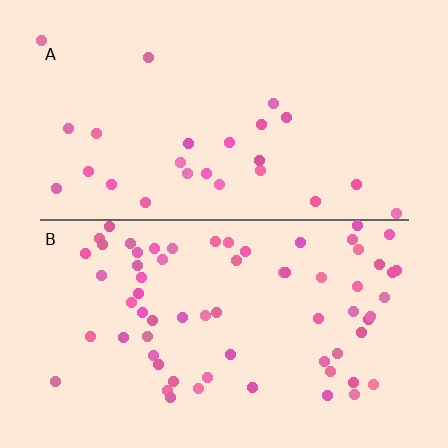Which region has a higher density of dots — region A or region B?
B (the bottom).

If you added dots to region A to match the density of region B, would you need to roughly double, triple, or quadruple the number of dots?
Approximately triple.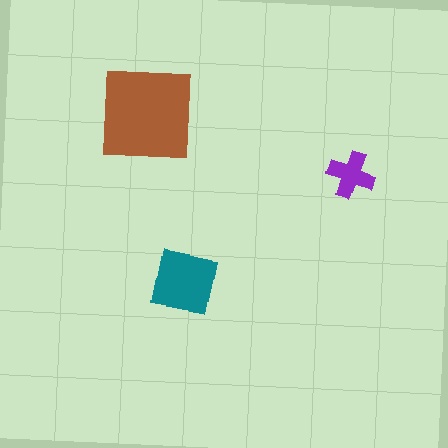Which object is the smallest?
The purple cross.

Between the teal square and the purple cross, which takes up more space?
The teal square.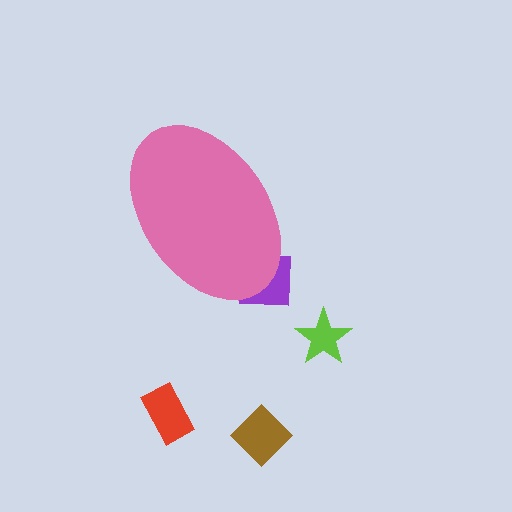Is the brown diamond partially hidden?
No, the brown diamond is fully visible.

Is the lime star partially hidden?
No, the lime star is fully visible.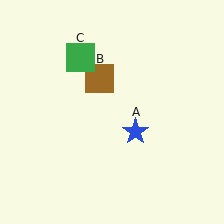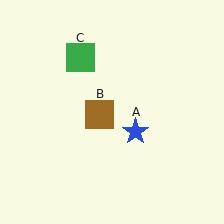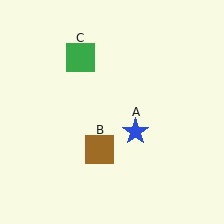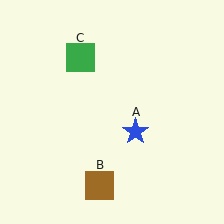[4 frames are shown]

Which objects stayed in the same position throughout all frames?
Blue star (object A) and green square (object C) remained stationary.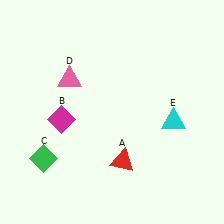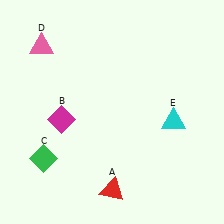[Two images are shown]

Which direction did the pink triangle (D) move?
The pink triangle (D) moved up.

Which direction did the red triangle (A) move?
The red triangle (A) moved down.